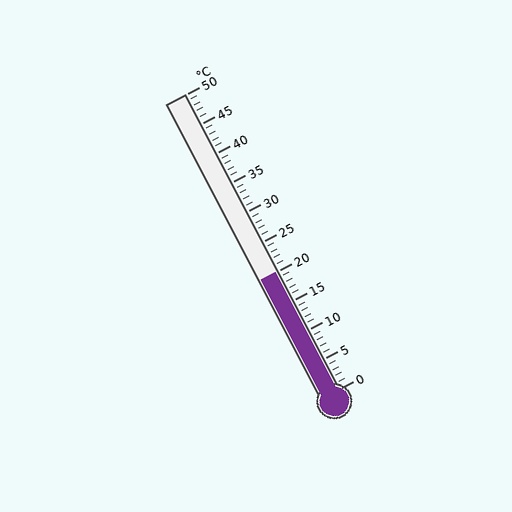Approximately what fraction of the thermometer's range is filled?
The thermometer is filled to approximately 40% of its range.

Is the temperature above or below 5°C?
The temperature is above 5°C.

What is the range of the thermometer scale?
The thermometer scale ranges from 0°C to 50°C.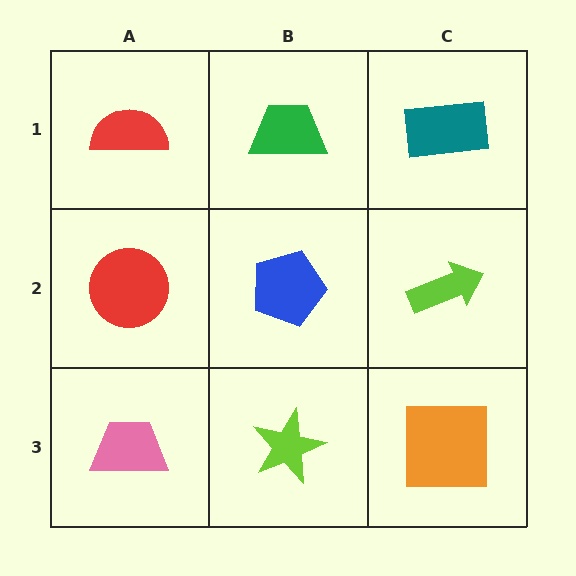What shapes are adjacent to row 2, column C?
A teal rectangle (row 1, column C), an orange square (row 3, column C), a blue pentagon (row 2, column B).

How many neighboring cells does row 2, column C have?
3.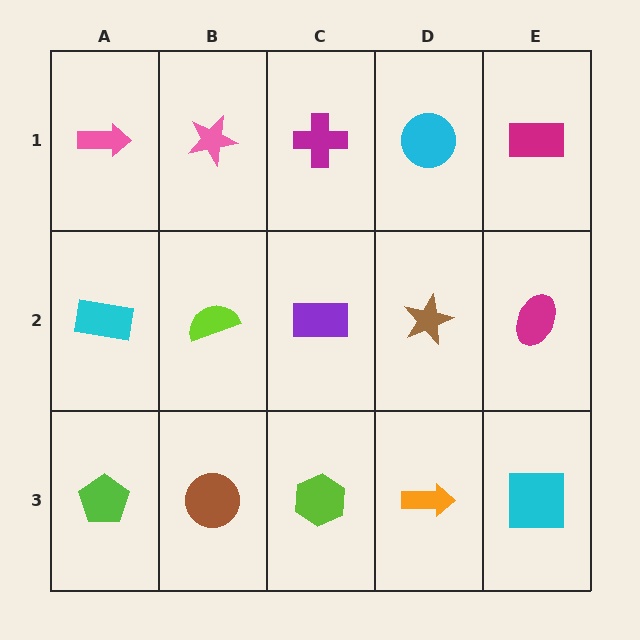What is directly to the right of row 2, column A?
A lime semicircle.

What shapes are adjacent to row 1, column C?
A purple rectangle (row 2, column C), a pink star (row 1, column B), a cyan circle (row 1, column D).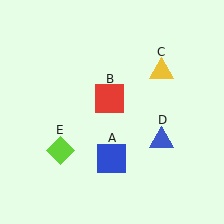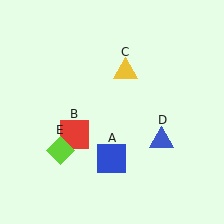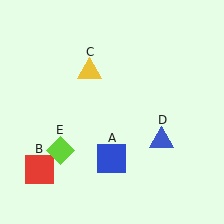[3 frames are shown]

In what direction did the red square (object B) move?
The red square (object B) moved down and to the left.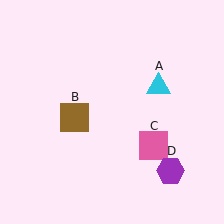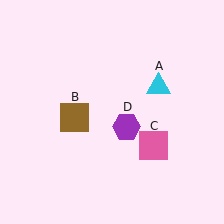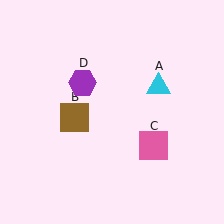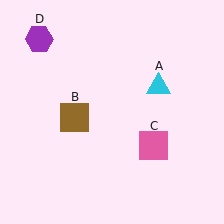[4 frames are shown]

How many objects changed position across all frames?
1 object changed position: purple hexagon (object D).